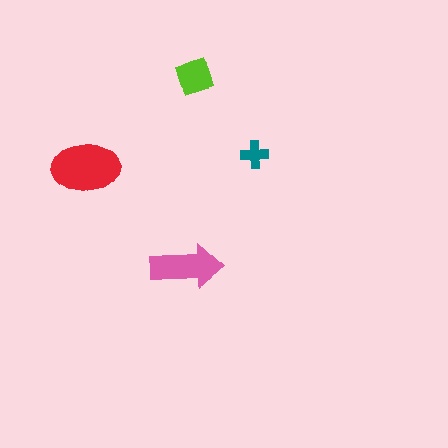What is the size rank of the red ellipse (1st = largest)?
1st.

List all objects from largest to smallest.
The red ellipse, the pink arrow, the lime diamond, the teal cross.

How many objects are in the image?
There are 4 objects in the image.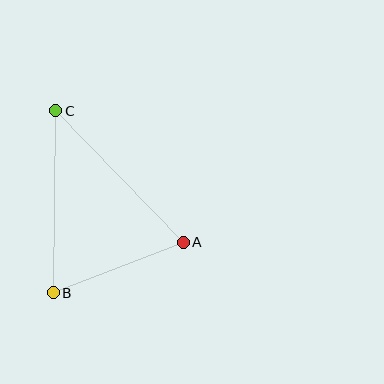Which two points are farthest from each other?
Points A and C are farthest from each other.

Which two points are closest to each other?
Points A and B are closest to each other.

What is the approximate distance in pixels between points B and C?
The distance between B and C is approximately 182 pixels.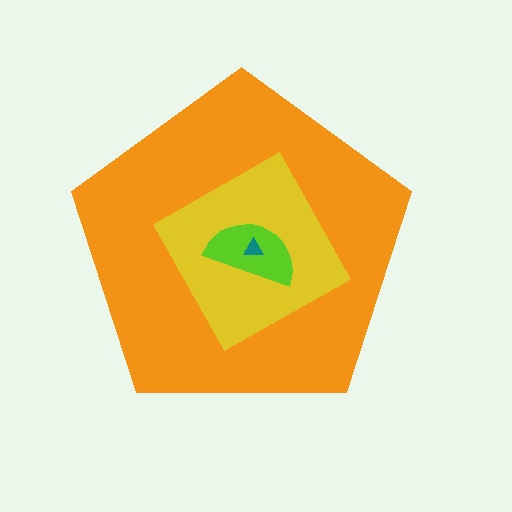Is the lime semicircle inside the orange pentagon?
Yes.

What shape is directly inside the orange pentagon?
The yellow diamond.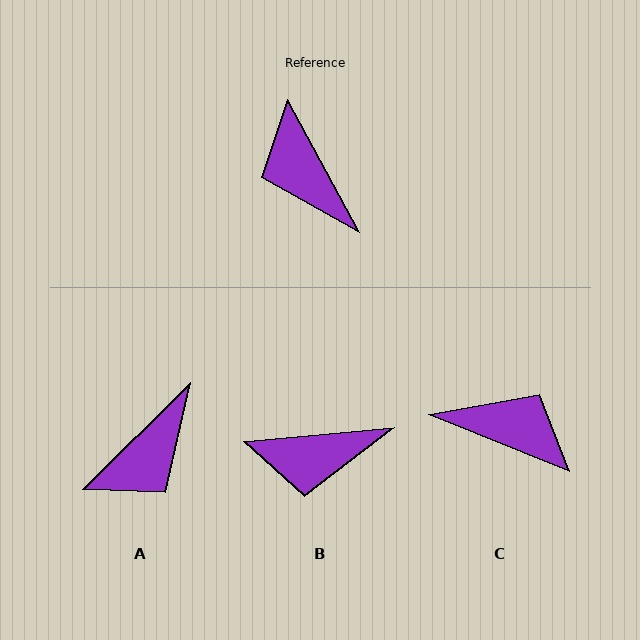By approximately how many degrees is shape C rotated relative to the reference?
Approximately 140 degrees clockwise.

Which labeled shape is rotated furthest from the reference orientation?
C, about 140 degrees away.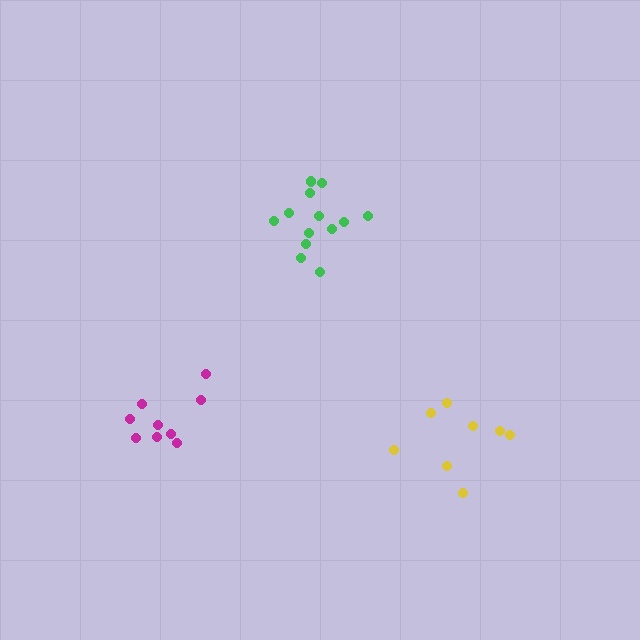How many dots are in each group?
Group 1: 9 dots, Group 2: 8 dots, Group 3: 13 dots (30 total).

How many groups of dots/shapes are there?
There are 3 groups.